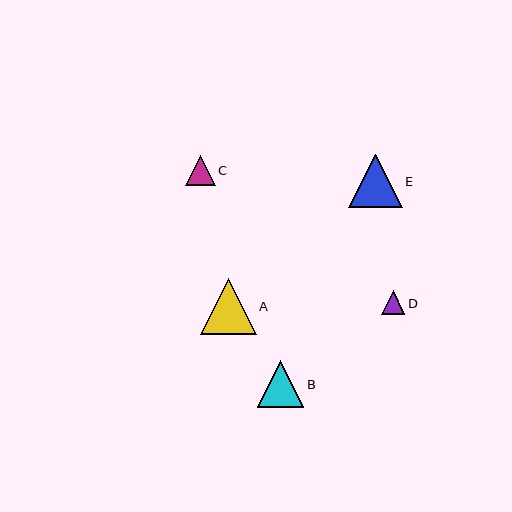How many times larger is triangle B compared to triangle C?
Triangle B is approximately 1.6 times the size of triangle C.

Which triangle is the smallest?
Triangle D is the smallest with a size of approximately 23 pixels.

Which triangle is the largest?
Triangle A is the largest with a size of approximately 56 pixels.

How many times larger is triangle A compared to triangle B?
Triangle A is approximately 1.2 times the size of triangle B.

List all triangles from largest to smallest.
From largest to smallest: A, E, B, C, D.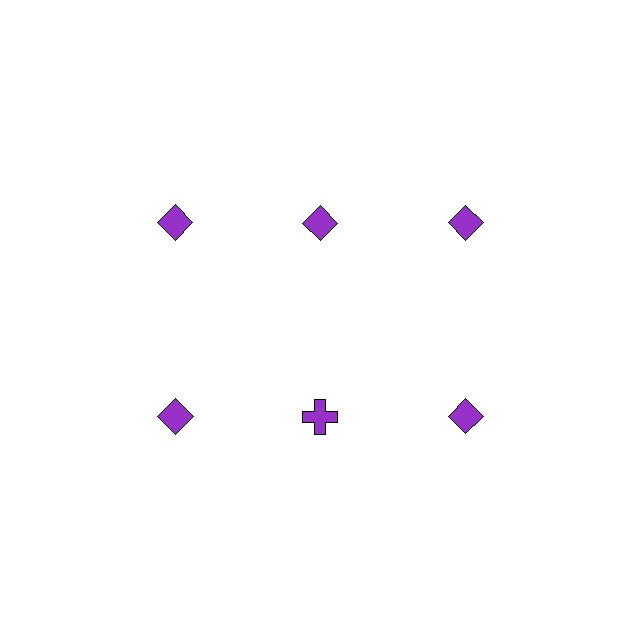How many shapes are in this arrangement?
There are 6 shapes arranged in a grid pattern.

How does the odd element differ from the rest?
It has a different shape: cross instead of diamond.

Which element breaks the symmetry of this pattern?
The purple cross in the second row, second from left column breaks the symmetry. All other shapes are purple diamonds.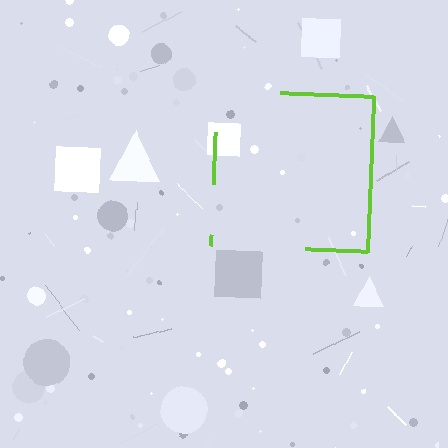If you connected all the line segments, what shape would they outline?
They would outline a square.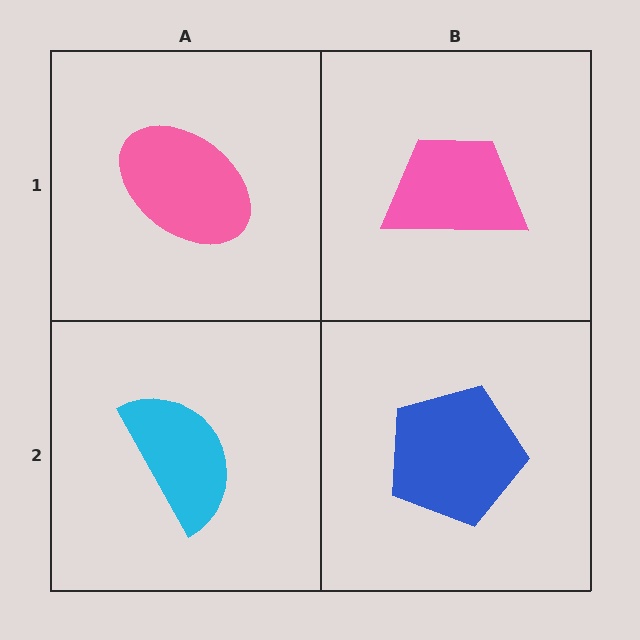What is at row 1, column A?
A pink ellipse.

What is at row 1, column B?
A pink trapezoid.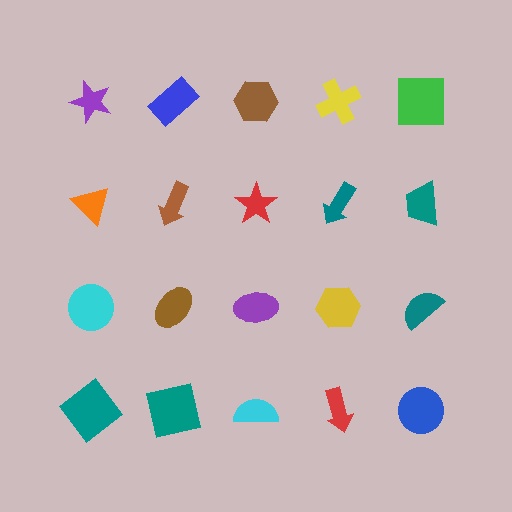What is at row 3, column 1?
A cyan circle.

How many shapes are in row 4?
5 shapes.